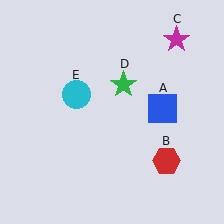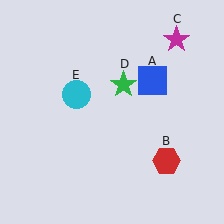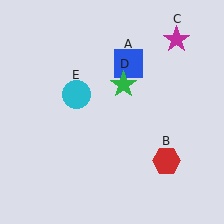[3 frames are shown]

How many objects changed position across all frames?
1 object changed position: blue square (object A).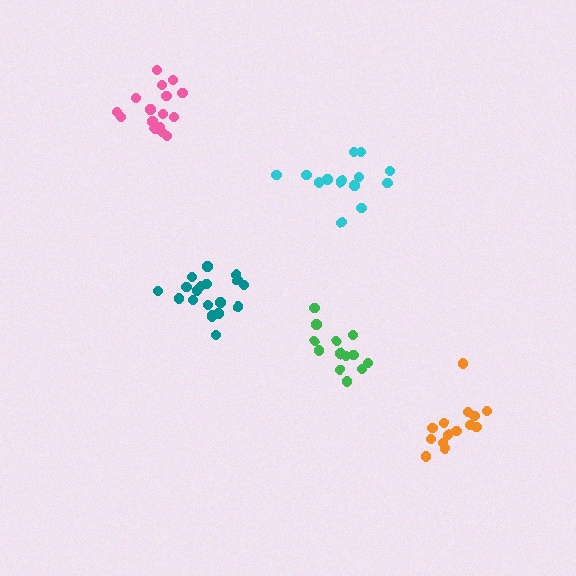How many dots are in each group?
Group 1: 14 dots, Group 2: 16 dots, Group 3: 14 dots, Group 4: 19 dots, Group 5: 14 dots (77 total).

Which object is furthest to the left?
The pink cluster is leftmost.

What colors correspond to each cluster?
The clusters are colored: cyan, pink, orange, teal, green.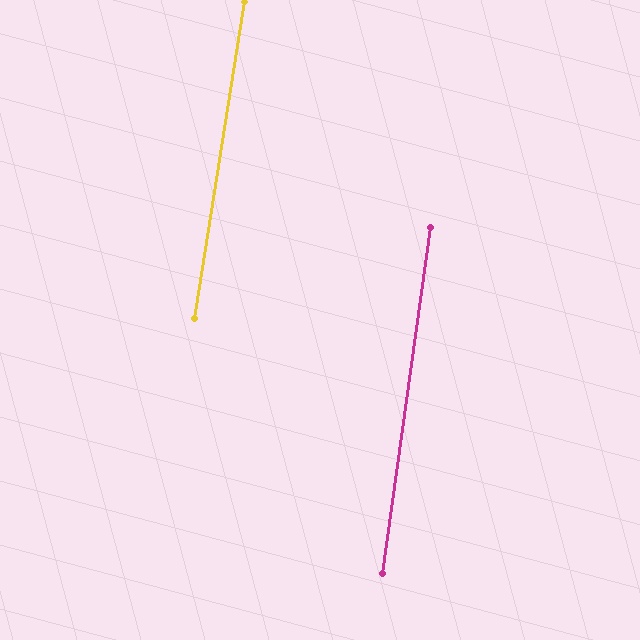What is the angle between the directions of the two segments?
Approximately 1 degree.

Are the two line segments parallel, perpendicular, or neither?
Parallel — their directions differ by only 1.1°.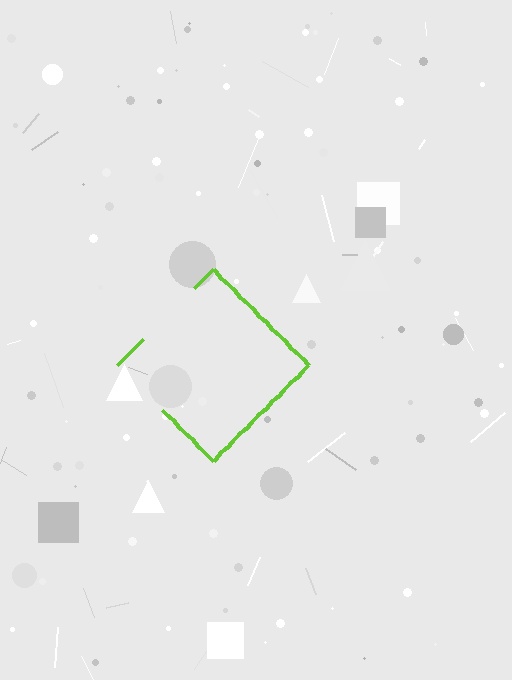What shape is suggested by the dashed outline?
The dashed outline suggests a diamond.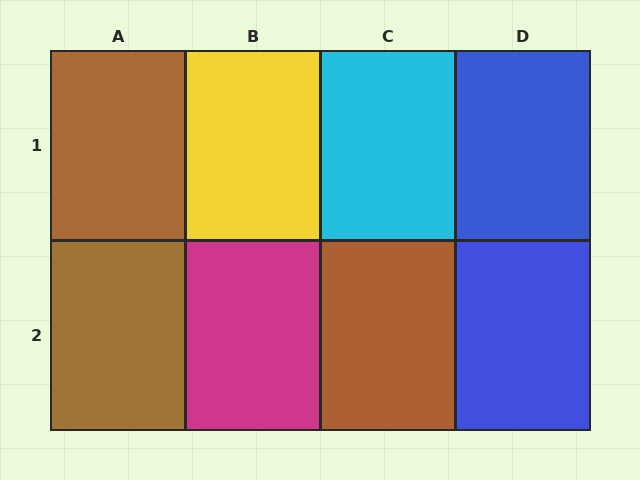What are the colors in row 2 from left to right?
Brown, magenta, brown, blue.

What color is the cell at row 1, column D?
Blue.